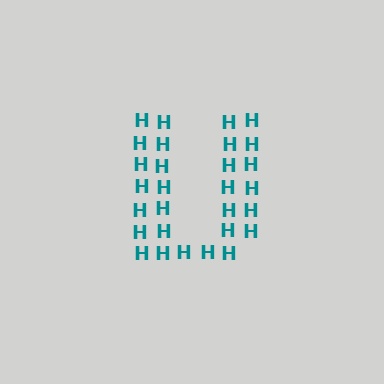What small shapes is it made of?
It is made of small letter H's.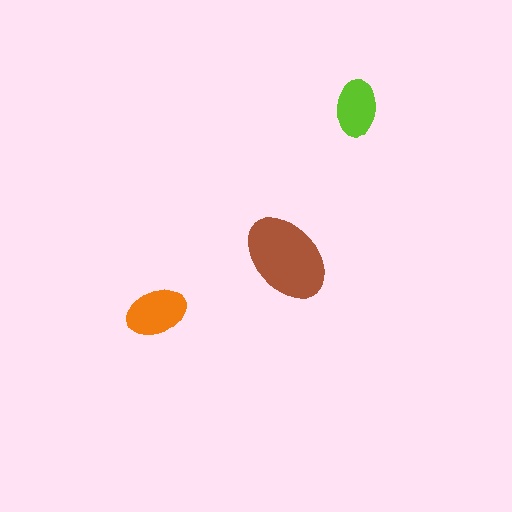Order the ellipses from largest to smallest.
the brown one, the orange one, the lime one.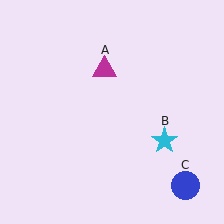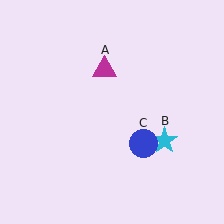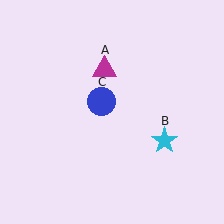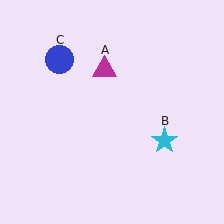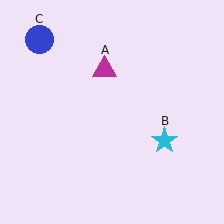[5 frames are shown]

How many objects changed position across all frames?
1 object changed position: blue circle (object C).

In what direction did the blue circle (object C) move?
The blue circle (object C) moved up and to the left.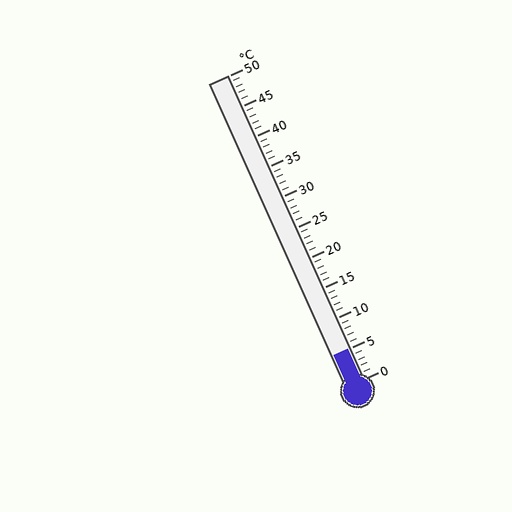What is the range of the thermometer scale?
The thermometer scale ranges from 0°C to 50°C.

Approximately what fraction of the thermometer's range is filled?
The thermometer is filled to approximately 10% of its range.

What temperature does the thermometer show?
The thermometer shows approximately 5°C.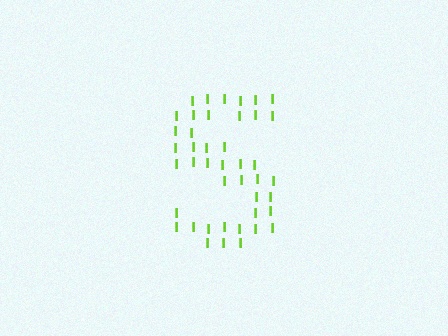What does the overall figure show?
The overall figure shows the letter S.